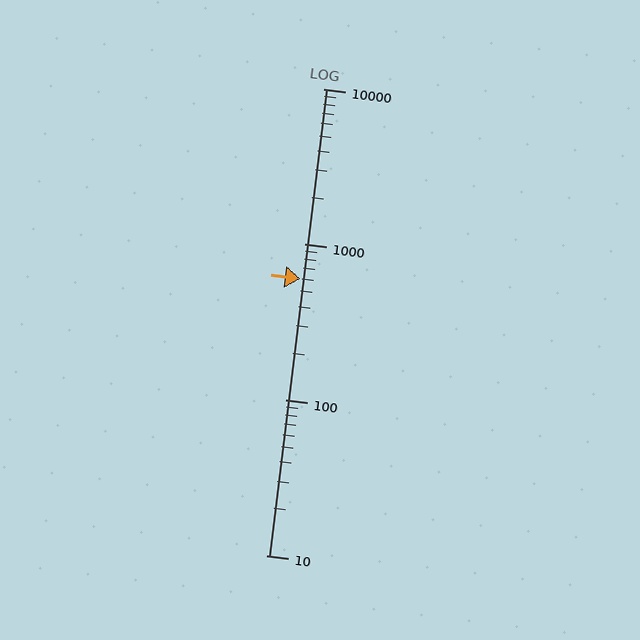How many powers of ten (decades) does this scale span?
The scale spans 3 decades, from 10 to 10000.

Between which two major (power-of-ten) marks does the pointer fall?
The pointer is between 100 and 1000.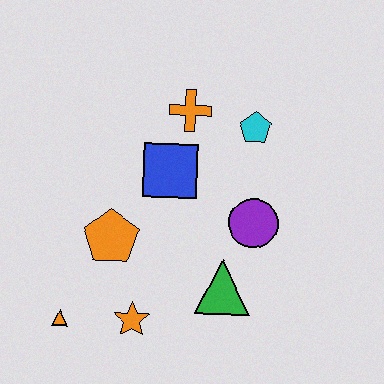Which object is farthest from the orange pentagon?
The cyan pentagon is farthest from the orange pentagon.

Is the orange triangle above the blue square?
No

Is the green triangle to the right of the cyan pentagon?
No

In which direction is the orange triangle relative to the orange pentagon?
The orange triangle is below the orange pentagon.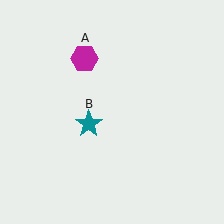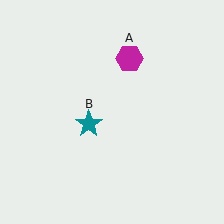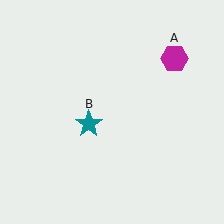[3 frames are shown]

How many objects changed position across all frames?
1 object changed position: magenta hexagon (object A).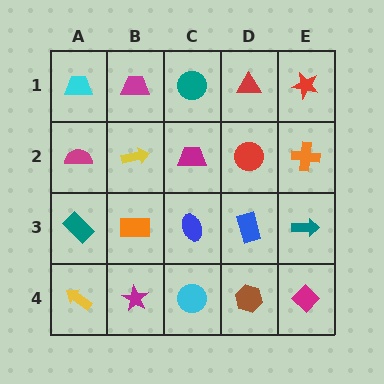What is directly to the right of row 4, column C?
A brown hexagon.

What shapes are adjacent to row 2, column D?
A red triangle (row 1, column D), a blue rectangle (row 3, column D), a magenta trapezoid (row 2, column C), an orange cross (row 2, column E).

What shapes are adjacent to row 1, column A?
A magenta semicircle (row 2, column A), a magenta trapezoid (row 1, column B).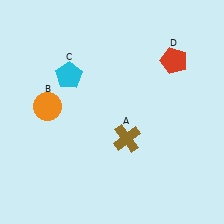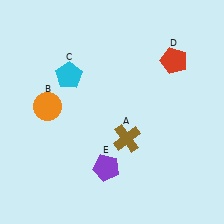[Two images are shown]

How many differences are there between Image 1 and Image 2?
There is 1 difference between the two images.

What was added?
A purple pentagon (E) was added in Image 2.